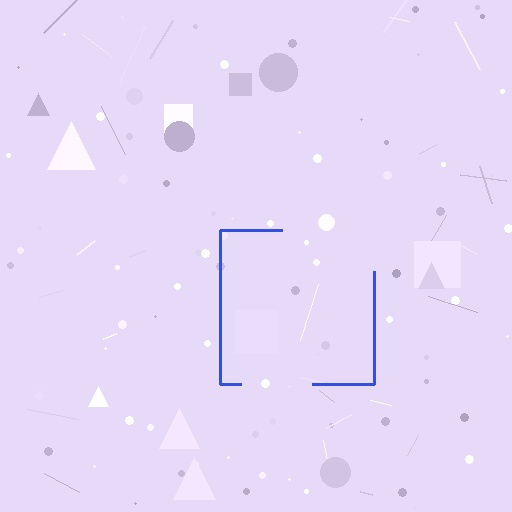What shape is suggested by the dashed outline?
The dashed outline suggests a square.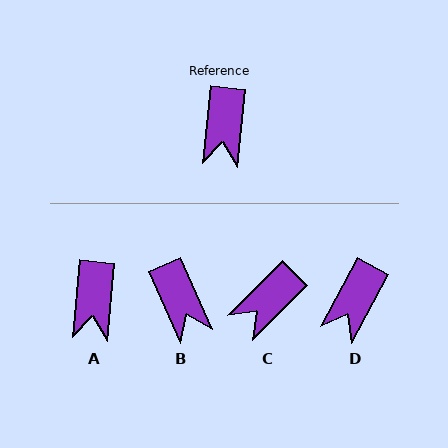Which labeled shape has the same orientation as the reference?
A.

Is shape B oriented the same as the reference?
No, it is off by about 29 degrees.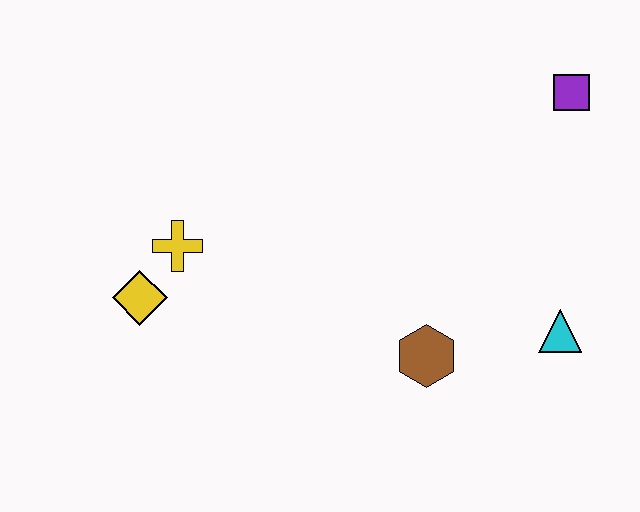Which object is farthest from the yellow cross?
The purple square is farthest from the yellow cross.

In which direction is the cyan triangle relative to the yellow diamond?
The cyan triangle is to the right of the yellow diamond.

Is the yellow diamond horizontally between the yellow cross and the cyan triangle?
No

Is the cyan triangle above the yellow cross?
No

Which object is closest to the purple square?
The cyan triangle is closest to the purple square.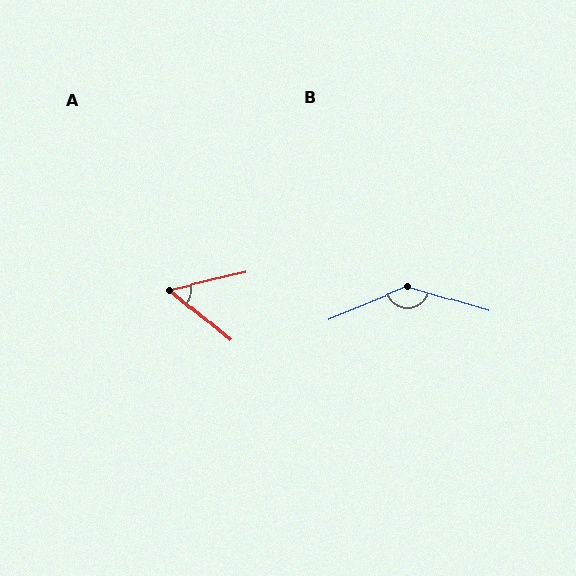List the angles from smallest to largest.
A (53°), B (141°).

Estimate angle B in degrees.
Approximately 141 degrees.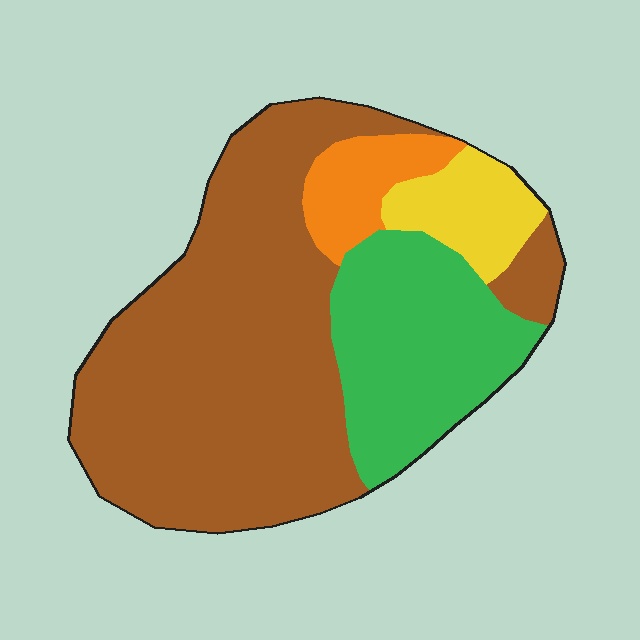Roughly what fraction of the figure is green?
Green covers about 25% of the figure.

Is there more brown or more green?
Brown.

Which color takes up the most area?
Brown, at roughly 60%.